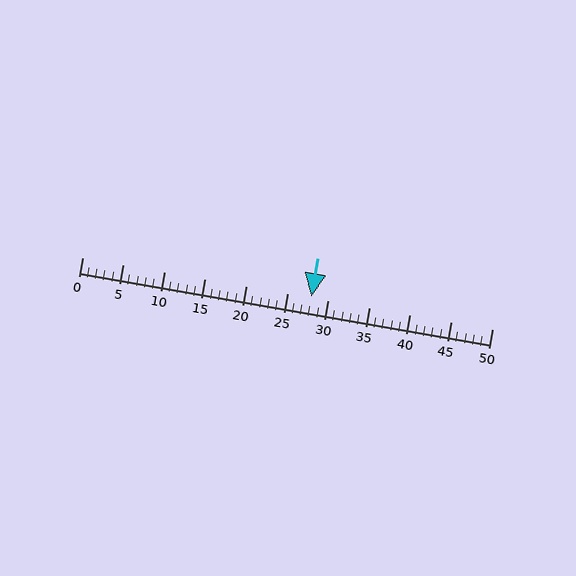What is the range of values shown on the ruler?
The ruler shows values from 0 to 50.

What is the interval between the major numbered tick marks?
The major tick marks are spaced 5 units apart.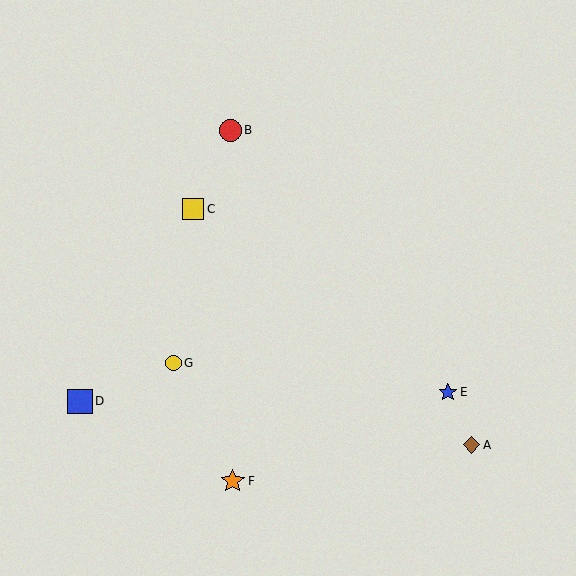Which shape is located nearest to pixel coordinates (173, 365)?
The yellow circle (labeled G) at (174, 363) is nearest to that location.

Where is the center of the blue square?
The center of the blue square is at (80, 401).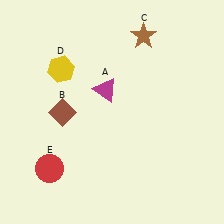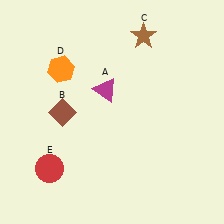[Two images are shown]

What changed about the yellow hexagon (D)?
In Image 1, D is yellow. In Image 2, it changed to orange.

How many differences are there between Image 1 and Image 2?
There is 1 difference between the two images.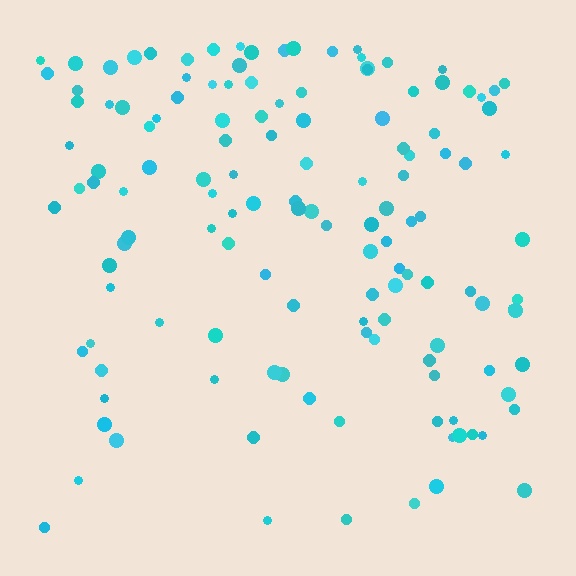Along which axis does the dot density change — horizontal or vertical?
Vertical.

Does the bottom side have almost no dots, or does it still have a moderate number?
Still a moderate number, just noticeably fewer than the top.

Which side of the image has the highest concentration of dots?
The top.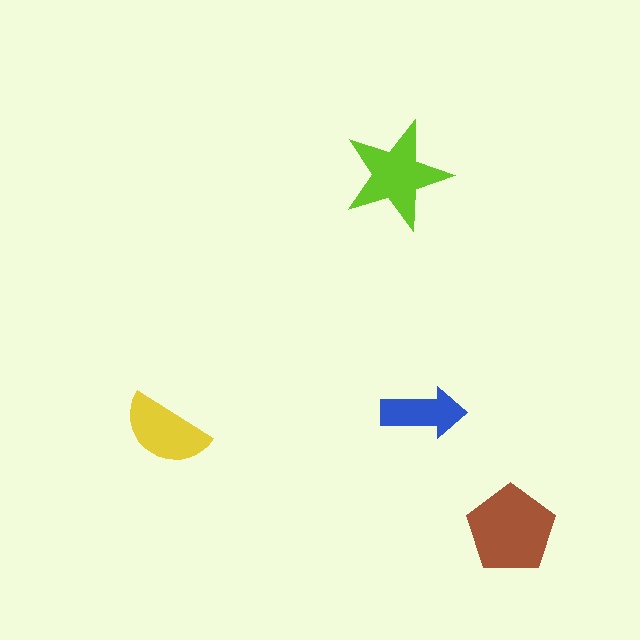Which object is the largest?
The brown pentagon.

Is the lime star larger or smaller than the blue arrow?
Larger.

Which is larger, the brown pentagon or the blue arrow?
The brown pentagon.